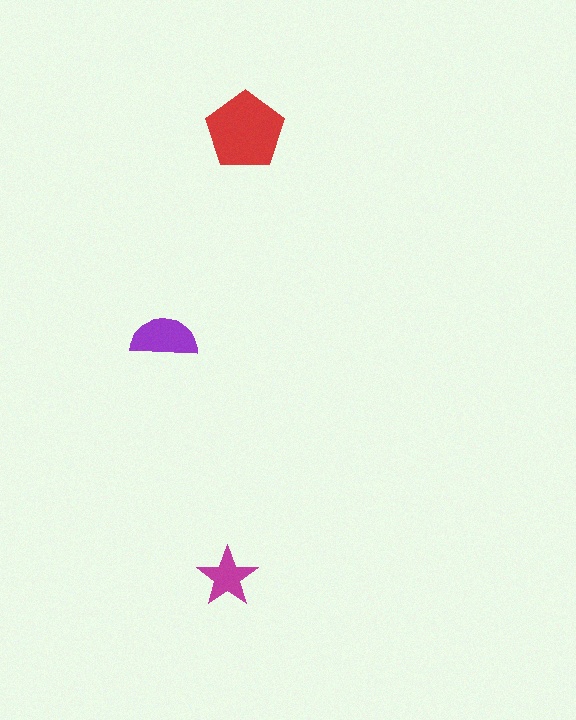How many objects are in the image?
There are 3 objects in the image.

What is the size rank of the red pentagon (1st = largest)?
1st.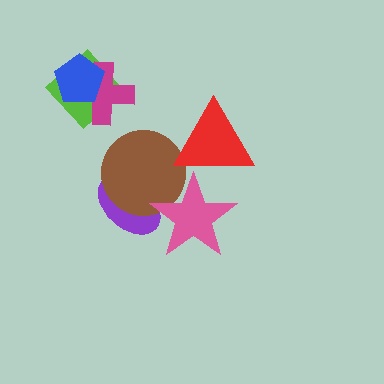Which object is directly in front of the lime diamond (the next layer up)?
The magenta cross is directly in front of the lime diamond.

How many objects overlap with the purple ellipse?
2 objects overlap with the purple ellipse.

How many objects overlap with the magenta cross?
2 objects overlap with the magenta cross.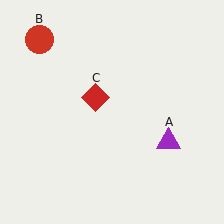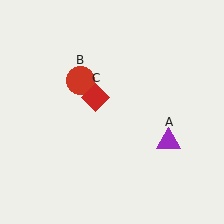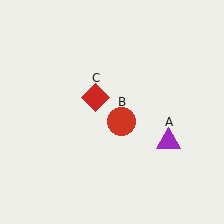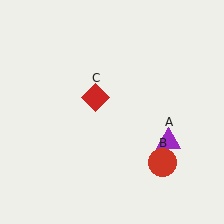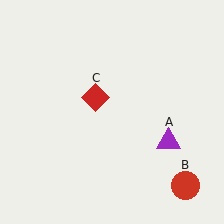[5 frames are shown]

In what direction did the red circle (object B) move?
The red circle (object B) moved down and to the right.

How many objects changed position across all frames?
1 object changed position: red circle (object B).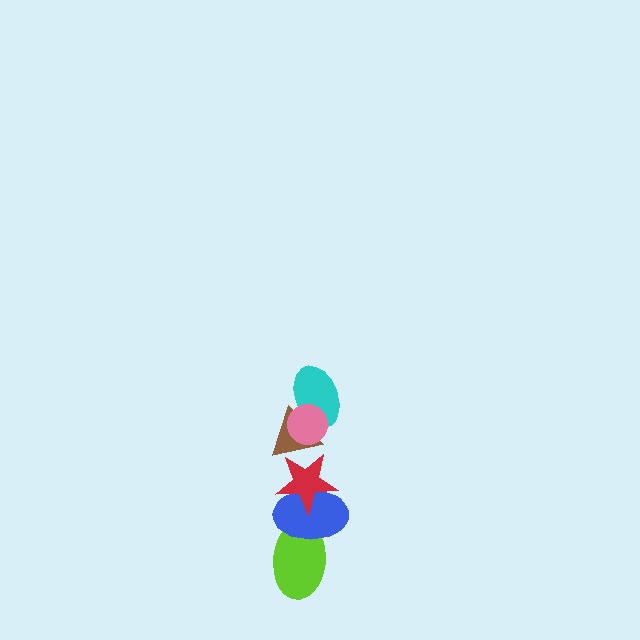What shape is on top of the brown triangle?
The cyan ellipse is on top of the brown triangle.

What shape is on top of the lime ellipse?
The blue ellipse is on top of the lime ellipse.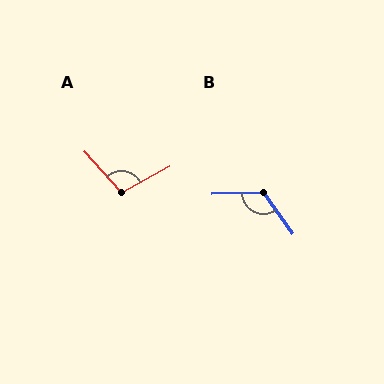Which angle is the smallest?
A, at approximately 103 degrees.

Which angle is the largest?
B, at approximately 123 degrees.